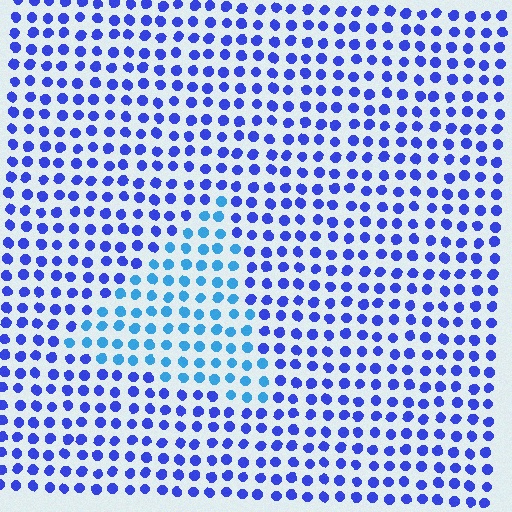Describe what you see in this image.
The image is filled with small blue elements in a uniform arrangement. A triangle-shaped region is visible where the elements are tinted to a slightly different hue, forming a subtle color boundary.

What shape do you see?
I see a triangle.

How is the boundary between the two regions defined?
The boundary is defined purely by a slight shift in hue (about 34 degrees). Spacing, size, and orientation are identical on both sides.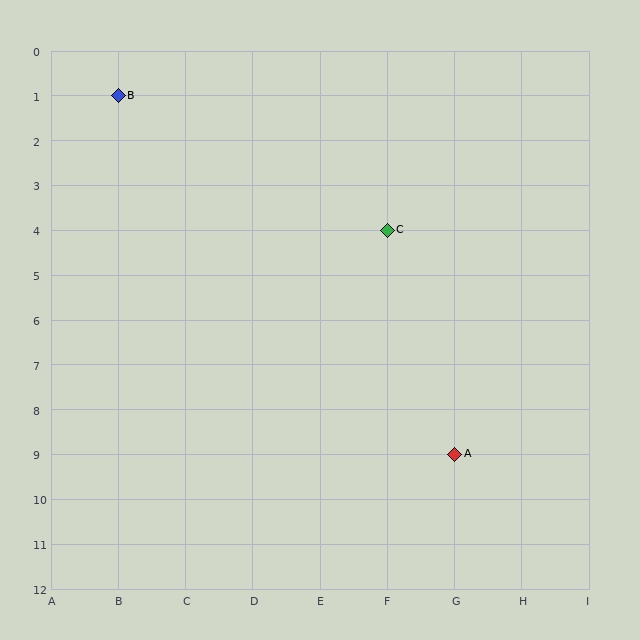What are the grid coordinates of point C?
Point C is at grid coordinates (F, 4).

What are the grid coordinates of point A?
Point A is at grid coordinates (G, 9).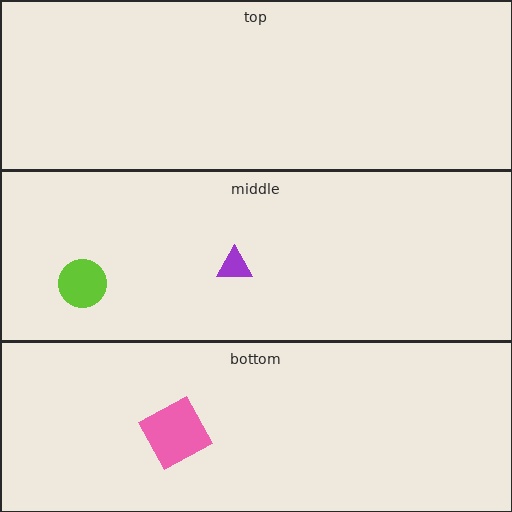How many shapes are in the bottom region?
1.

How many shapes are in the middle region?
2.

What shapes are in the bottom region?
The pink square.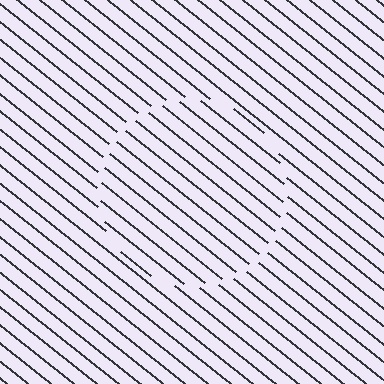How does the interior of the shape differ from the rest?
The interior of the shape contains the same grating, shifted by half a period — the contour is defined by the phase discontinuity where line-ends from the inner and outer gratings abut.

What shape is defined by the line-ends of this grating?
An illusory circle. The interior of the shape contains the same grating, shifted by half a period — the contour is defined by the phase discontinuity where line-ends from the inner and outer gratings abut.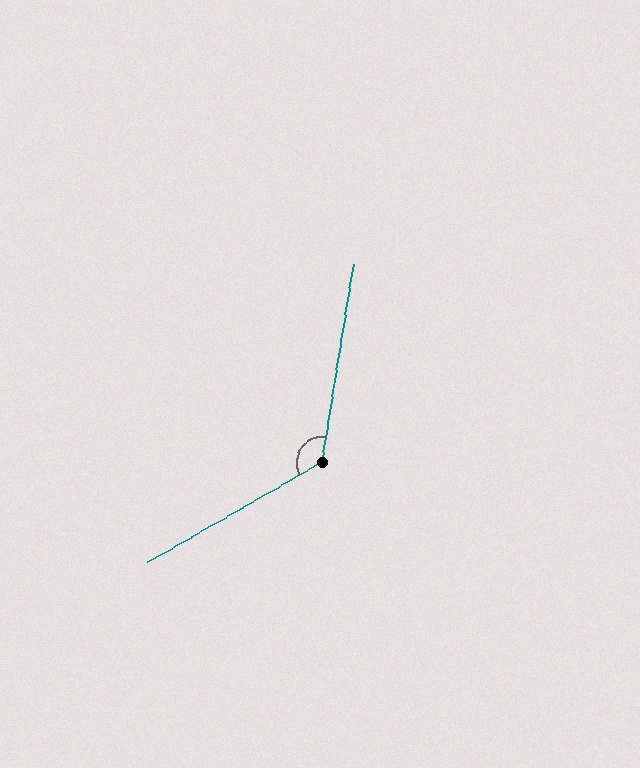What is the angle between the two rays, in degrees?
Approximately 129 degrees.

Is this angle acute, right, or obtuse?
It is obtuse.